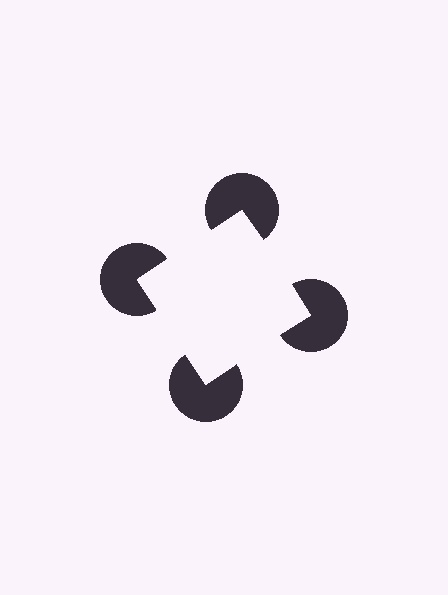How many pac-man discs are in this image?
There are 4 — one at each vertex of the illusory square.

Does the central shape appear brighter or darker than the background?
It typically appears slightly brighter than the background, even though no actual brightness change is drawn.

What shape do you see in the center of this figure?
An illusory square — its edges are inferred from the aligned wedge cuts in the pac-man discs, not physically drawn.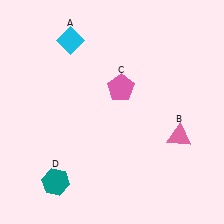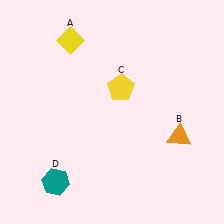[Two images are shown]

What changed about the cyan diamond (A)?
In Image 1, A is cyan. In Image 2, it changed to yellow.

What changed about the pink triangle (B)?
In Image 1, B is pink. In Image 2, it changed to orange.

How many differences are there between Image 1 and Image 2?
There are 3 differences between the two images.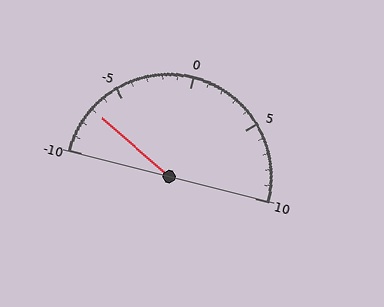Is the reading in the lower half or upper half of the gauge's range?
The reading is in the lower half of the range (-10 to 10).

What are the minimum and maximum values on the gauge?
The gauge ranges from -10 to 10.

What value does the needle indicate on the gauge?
The needle indicates approximately -7.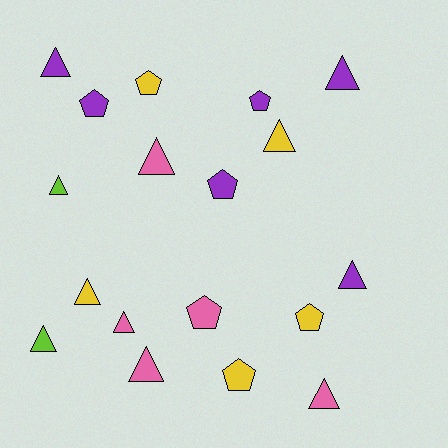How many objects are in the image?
There are 18 objects.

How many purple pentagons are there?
There are 3 purple pentagons.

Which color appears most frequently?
Purple, with 6 objects.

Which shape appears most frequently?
Triangle, with 11 objects.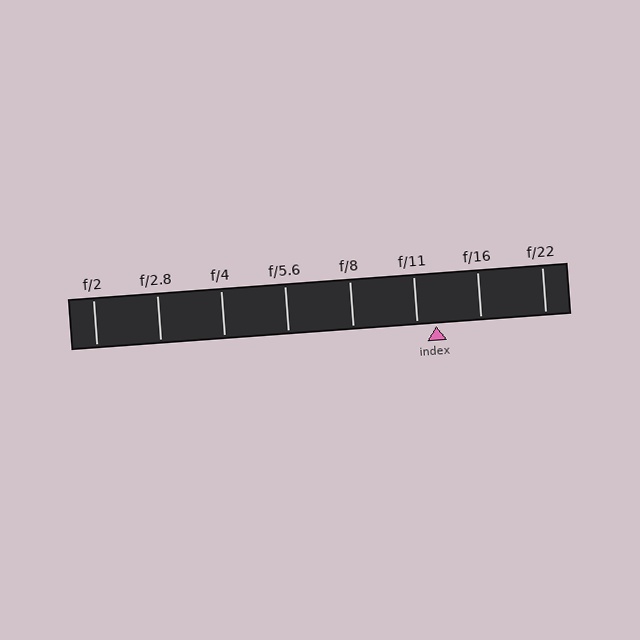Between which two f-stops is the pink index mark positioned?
The index mark is between f/11 and f/16.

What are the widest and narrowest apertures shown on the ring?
The widest aperture shown is f/2 and the narrowest is f/22.